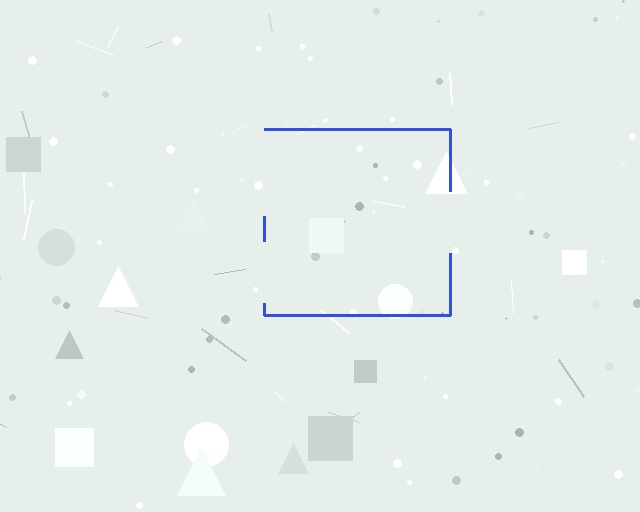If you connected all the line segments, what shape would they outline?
They would outline a square.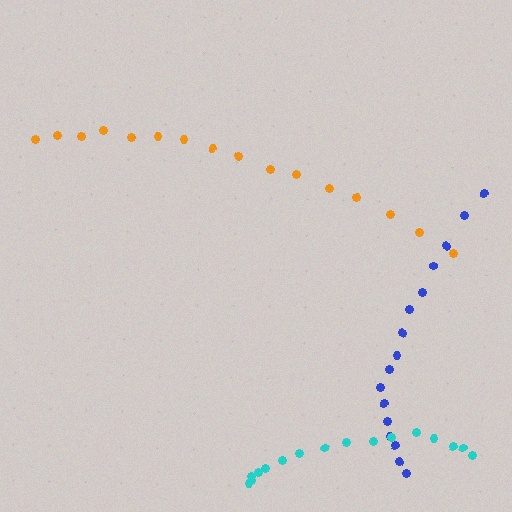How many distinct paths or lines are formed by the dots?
There are 3 distinct paths.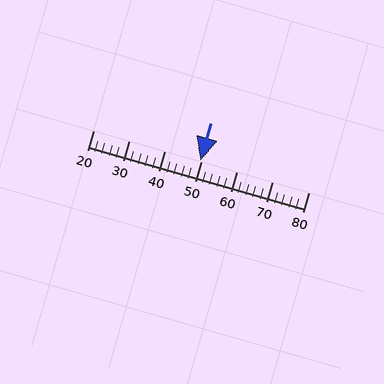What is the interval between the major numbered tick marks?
The major tick marks are spaced 10 units apart.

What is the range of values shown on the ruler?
The ruler shows values from 20 to 80.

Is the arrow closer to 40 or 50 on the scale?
The arrow is closer to 50.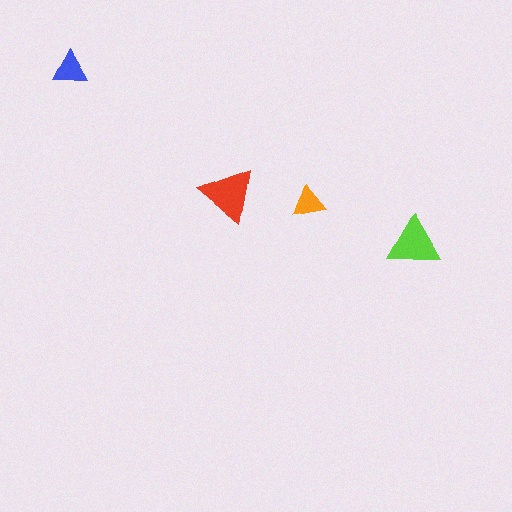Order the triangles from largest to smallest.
the red one, the lime one, the blue one, the orange one.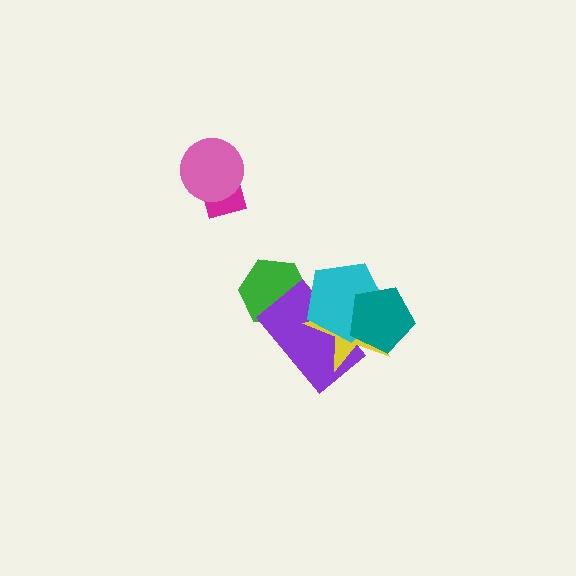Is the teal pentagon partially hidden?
No, no other shape covers it.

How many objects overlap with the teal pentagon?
3 objects overlap with the teal pentagon.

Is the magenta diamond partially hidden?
Yes, it is partially covered by another shape.